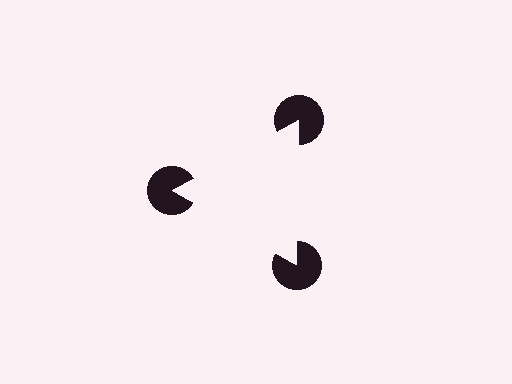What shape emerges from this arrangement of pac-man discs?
An illusory triangle — its edges are inferred from the aligned wedge cuts in the pac-man discs, not physically drawn.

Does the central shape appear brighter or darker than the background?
It typically appears slightly brighter than the background, even though no actual brightness change is drawn.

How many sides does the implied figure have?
3 sides.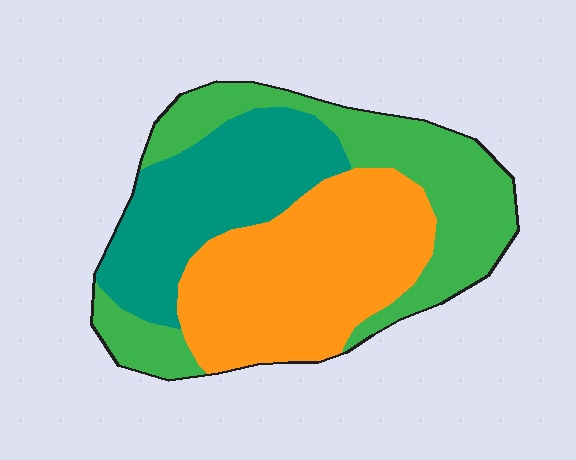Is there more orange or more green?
Orange.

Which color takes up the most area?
Orange, at roughly 40%.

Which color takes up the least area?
Teal, at roughly 30%.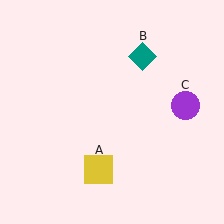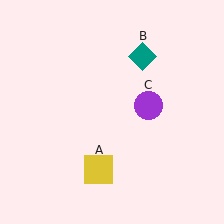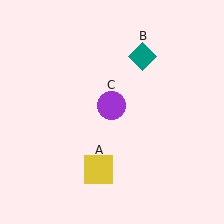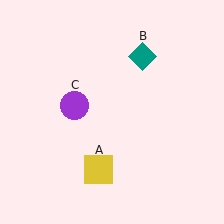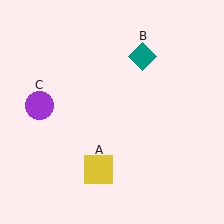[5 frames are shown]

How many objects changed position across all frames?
1 object changed position: purple circle (object C).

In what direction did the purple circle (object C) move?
The purple circle (object C) moved left.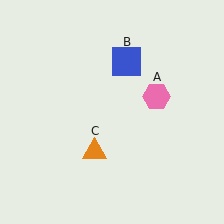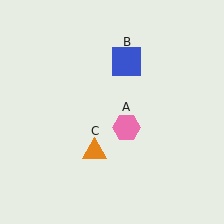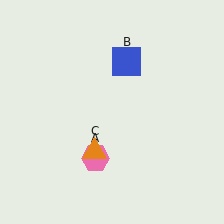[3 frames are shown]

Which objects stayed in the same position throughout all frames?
Blue square (object B) and orange triangle (object C) remained stationary.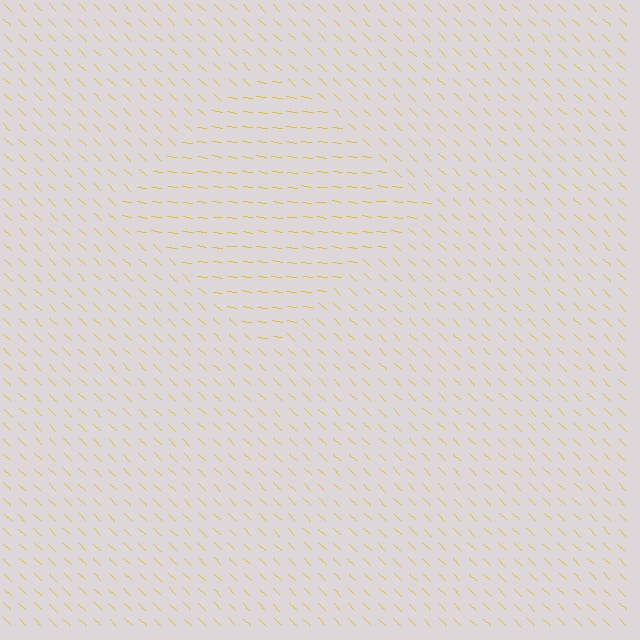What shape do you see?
I see a diamond.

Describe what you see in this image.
The image is filled with small yellow line segments. A diamond region in the image has lines oriented differently from the surrounding lines, creating a visible texture boundary.